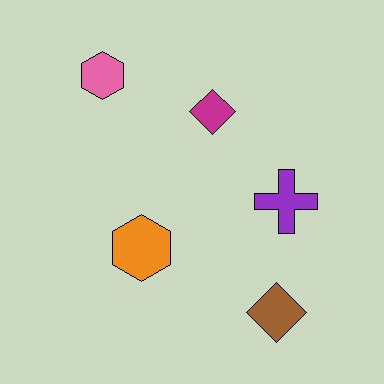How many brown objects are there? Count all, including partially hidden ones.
There is 1 brown object.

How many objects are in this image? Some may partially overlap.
There are 5 objects.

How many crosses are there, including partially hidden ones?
There is 1 cross.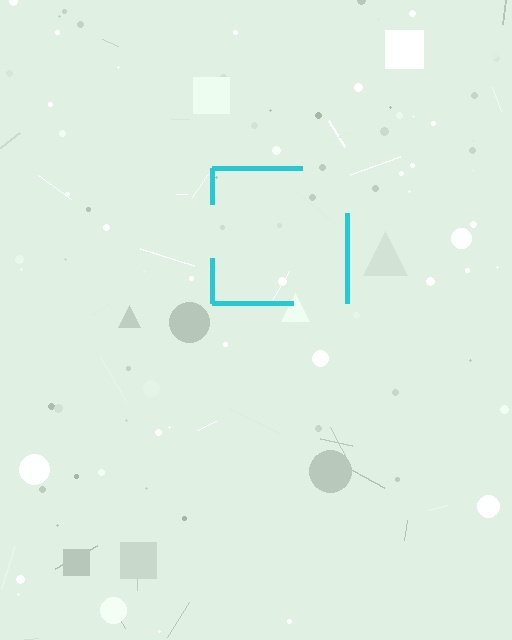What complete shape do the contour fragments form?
The contour fragments form a square.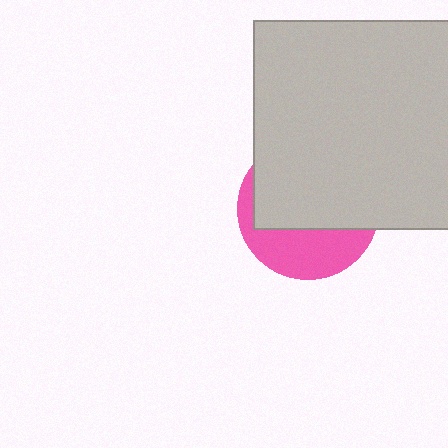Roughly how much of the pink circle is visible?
A small part of it is visible (roughly 37%).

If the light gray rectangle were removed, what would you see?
You would see the complete pink circle.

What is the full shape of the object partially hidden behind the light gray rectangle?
The partially hidden object is a pink circle.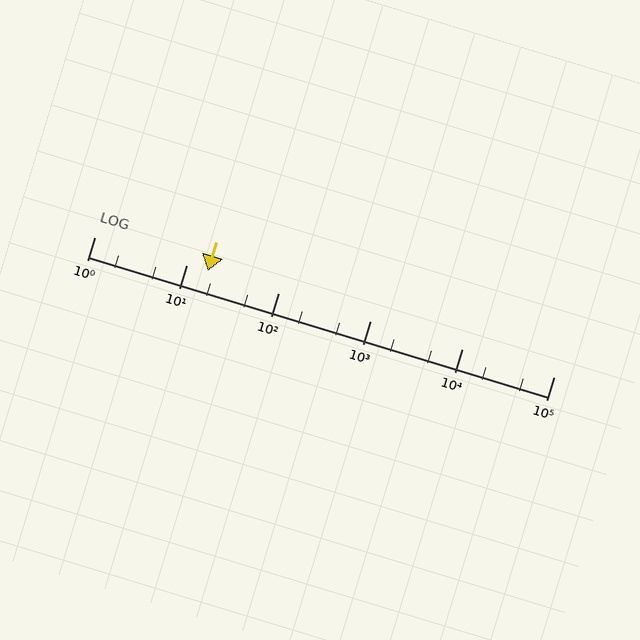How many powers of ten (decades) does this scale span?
The scale spans 5 decades, from 1 to 100000.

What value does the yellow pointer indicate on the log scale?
The pointer indicates approximately 17.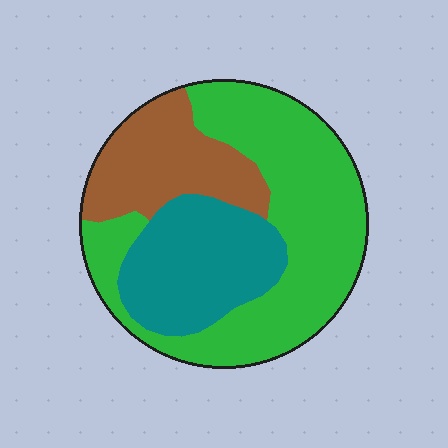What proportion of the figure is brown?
Brown covers 22% of the figure.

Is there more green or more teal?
Green.